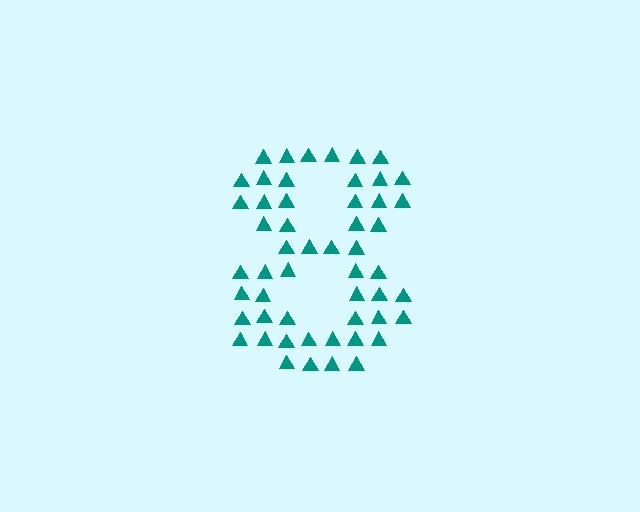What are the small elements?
The small elements are triangles.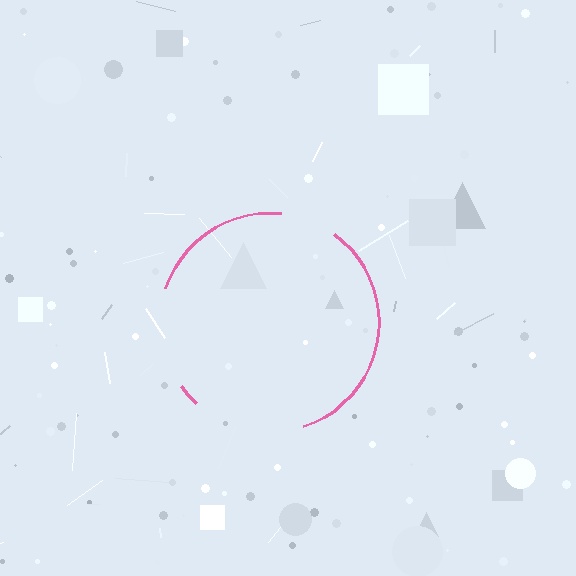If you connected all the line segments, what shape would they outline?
They would outline a circle.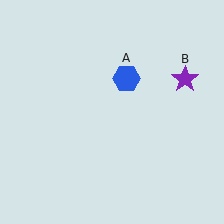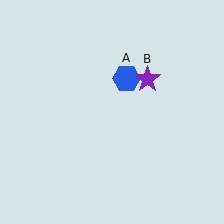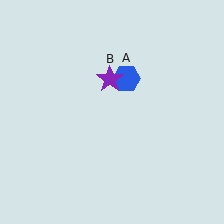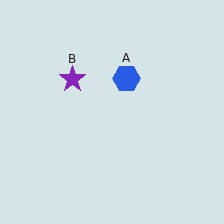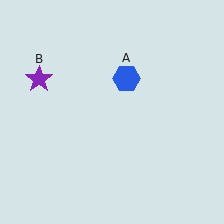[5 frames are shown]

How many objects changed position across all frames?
1 object changed position: purple star (object B).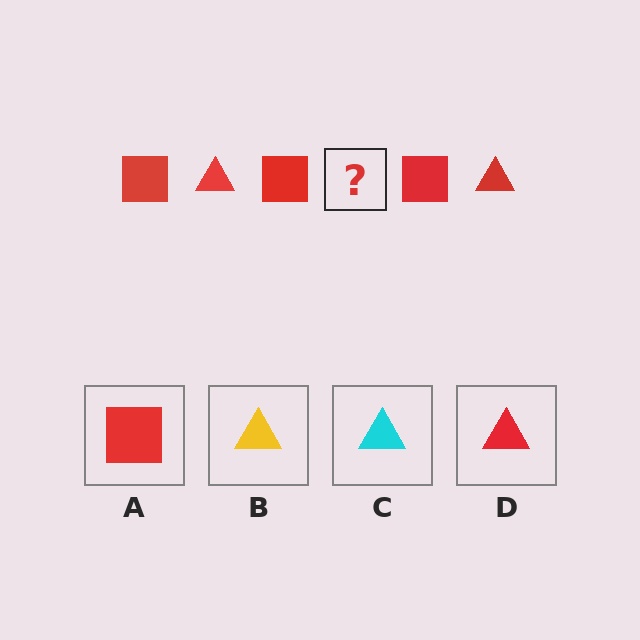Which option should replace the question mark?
Option D.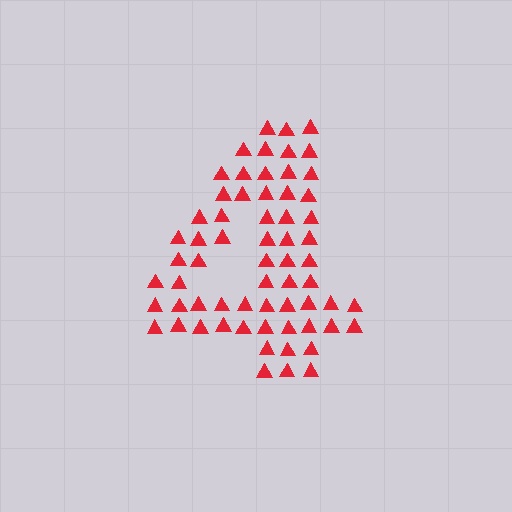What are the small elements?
The small elements are triangles.